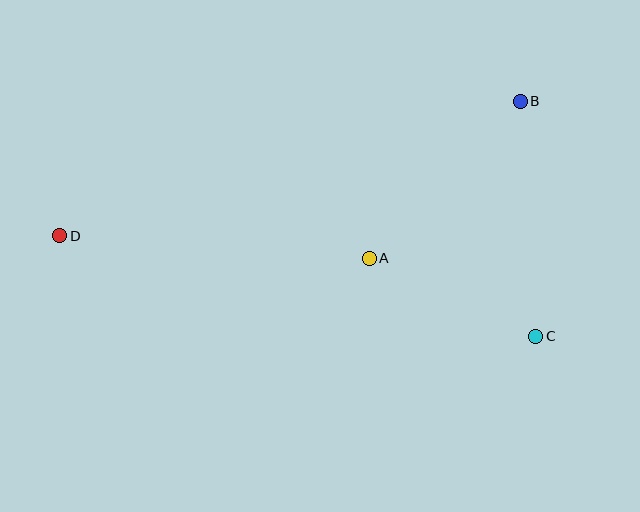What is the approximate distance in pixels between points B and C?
The distance between B and C is approximately 235 pixels.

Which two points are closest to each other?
Points A and C are closest to each other.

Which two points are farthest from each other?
Points C and D are farthest from each other.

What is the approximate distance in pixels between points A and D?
The distance between A and D is approximately 311 pixels.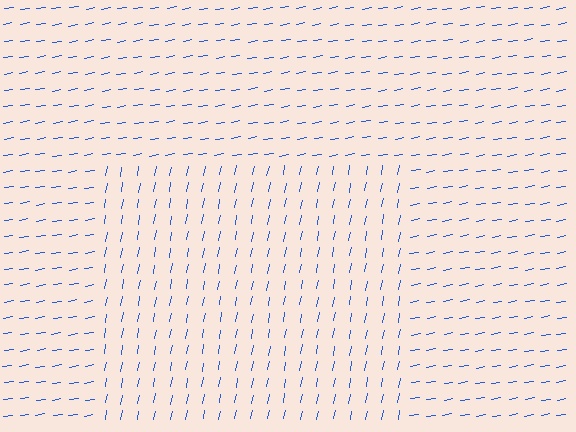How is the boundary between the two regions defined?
The boundary is defined purely by a change in line orientation (approximately 70 degrees difference). All lines are the same color and thickness.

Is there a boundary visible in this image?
Yes, there is a texture boundary formed by a change in line orientation.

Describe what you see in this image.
The image is filled with small blue line segments. A rectangle region in the image has lines oriented differently from the surrounding lines, creating a visible texture boundary.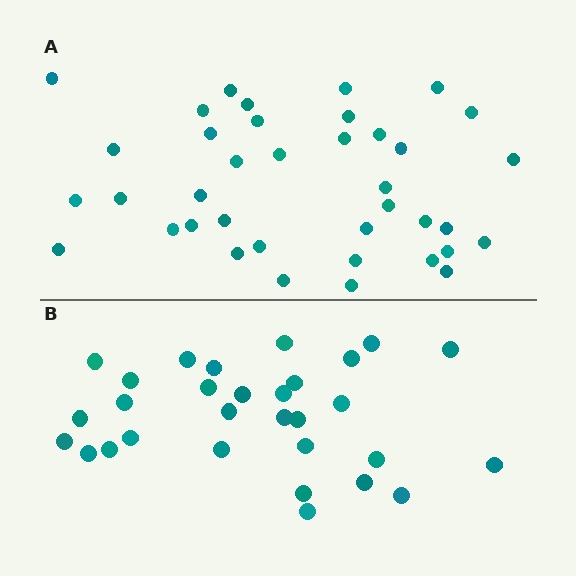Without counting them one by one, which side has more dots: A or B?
Region A (the top region) has more dots.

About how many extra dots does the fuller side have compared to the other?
Region A has roughly 8 or so more dots than region B.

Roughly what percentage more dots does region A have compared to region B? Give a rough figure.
About 25% more.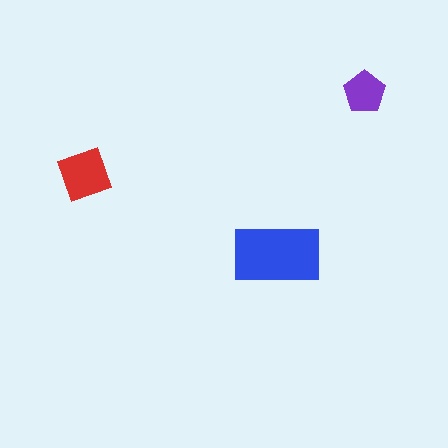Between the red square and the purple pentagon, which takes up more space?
The red square.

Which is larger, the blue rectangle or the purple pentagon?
The blue rectangle.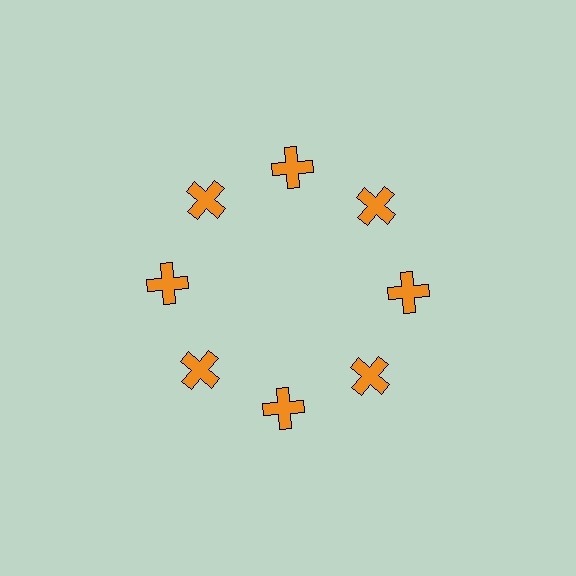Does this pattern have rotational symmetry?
Yes, this pattern has 8-fold rotational symmetry. It looks the same after rotating 45 degrees around the center.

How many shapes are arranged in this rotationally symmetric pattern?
There are 8 shapes, arranged in 8 groups of 1.